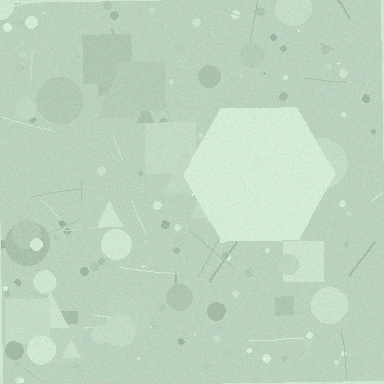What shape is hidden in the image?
A hexagon is hidden in the image.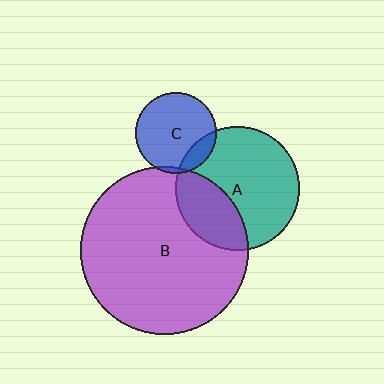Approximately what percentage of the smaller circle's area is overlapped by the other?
Approximately 5%.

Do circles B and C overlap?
Yes.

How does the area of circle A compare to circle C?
Approximately 2.4 times.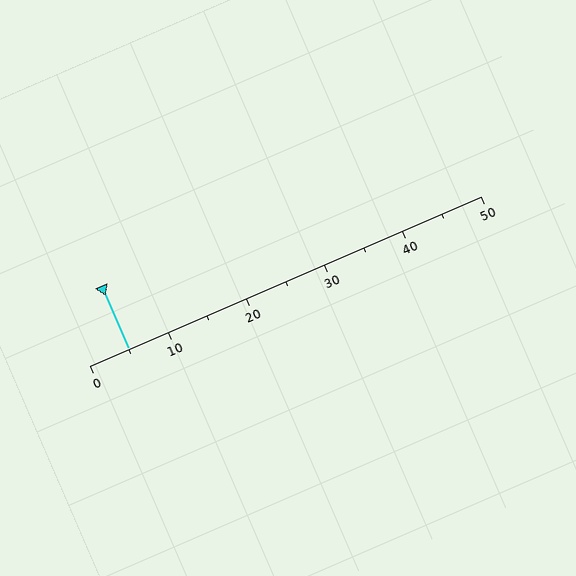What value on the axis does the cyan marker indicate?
The marker indicates approximately 5.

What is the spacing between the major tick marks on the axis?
The major ticks are spaced 10 apart.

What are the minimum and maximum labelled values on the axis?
The axis runs from 0 to 50.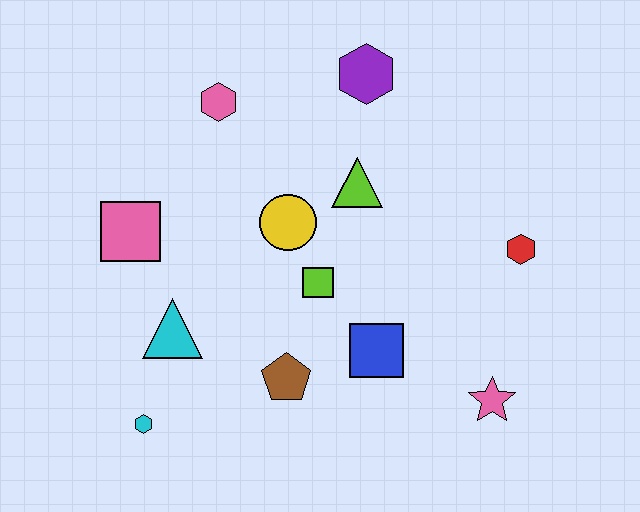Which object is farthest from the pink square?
The pink star is farthest from the pink square.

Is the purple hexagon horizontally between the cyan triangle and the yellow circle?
No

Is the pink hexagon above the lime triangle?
Yes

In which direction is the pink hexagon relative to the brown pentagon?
The pink hexagon is above the brown pentagon.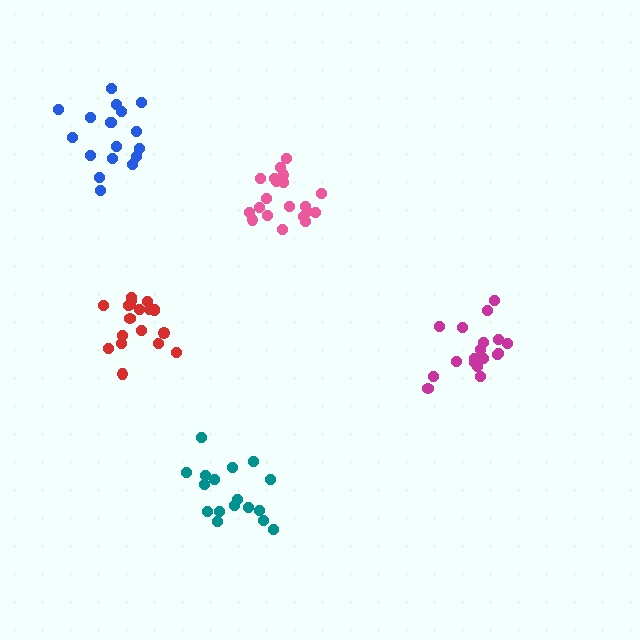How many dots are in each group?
Group 1: 20 dots, Group 2: 17 dots, Group 3: 18 dots, Group 4: 19 dots, Group 5: 18 dots (92 total).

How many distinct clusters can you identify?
There are 5 distinct clusters.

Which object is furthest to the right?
The magenta cluster is rightmost.